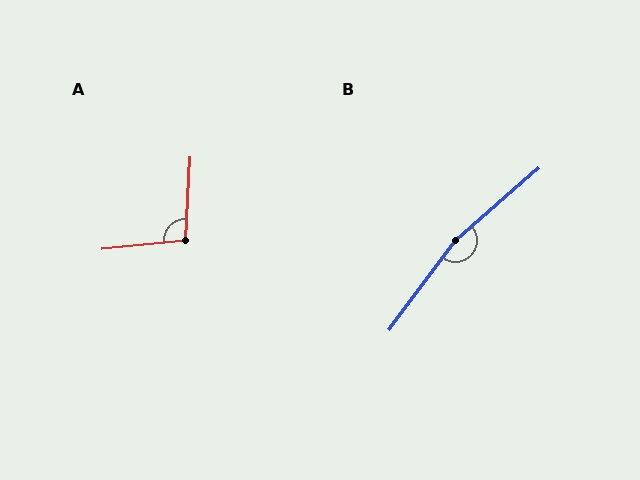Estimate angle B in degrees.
Approximately 168 degrees.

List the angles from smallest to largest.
A (99°), B (168°).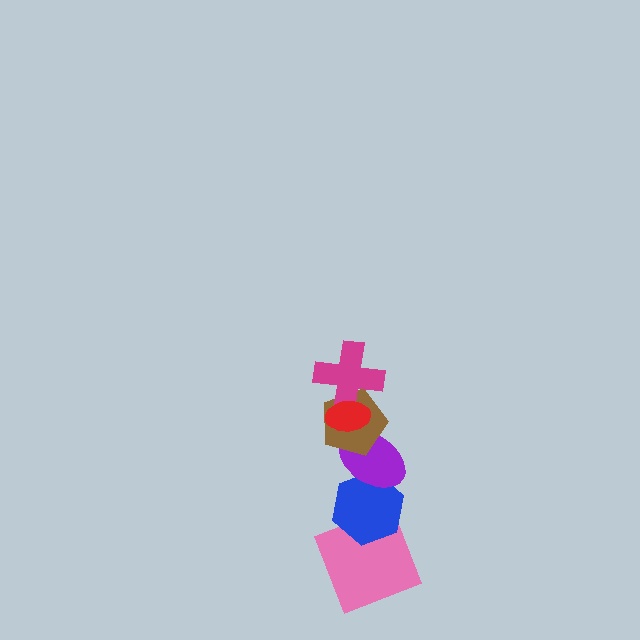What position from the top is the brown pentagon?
The brown pentagon is 3rd from the top.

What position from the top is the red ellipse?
The red ellipse is 1st from the top.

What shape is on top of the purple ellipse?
The brown pentagon is on top of the purple ellipse.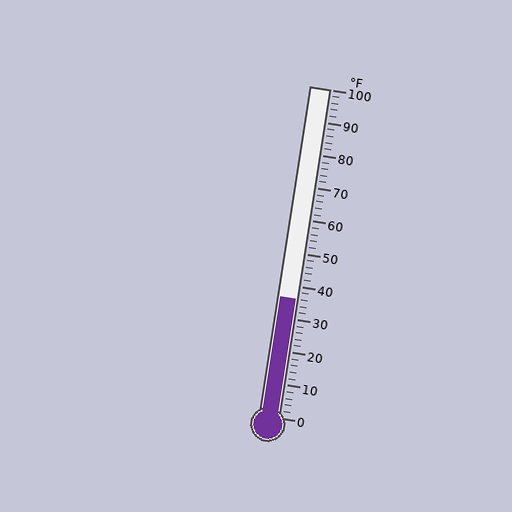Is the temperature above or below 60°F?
The temperature is below 60°F.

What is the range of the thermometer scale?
The thermometer scale ranges from 0°F to 100°F.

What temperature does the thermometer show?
The thermometer shows approximately 36°F.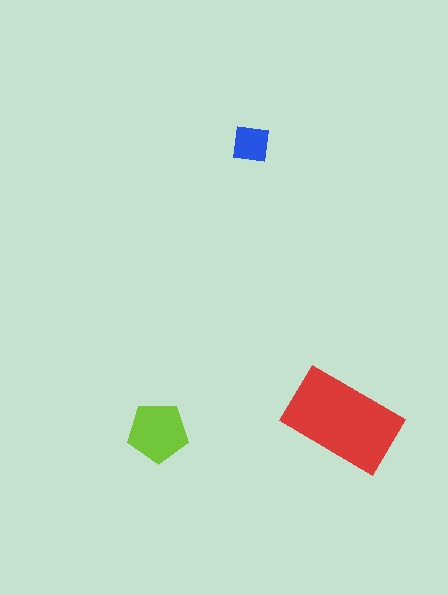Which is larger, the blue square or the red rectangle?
The red rectangle.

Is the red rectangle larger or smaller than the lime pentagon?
Larger.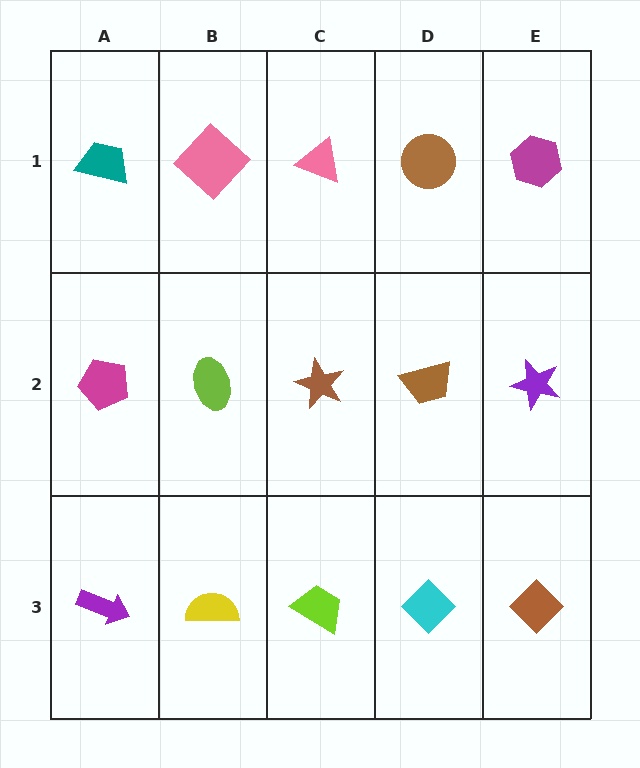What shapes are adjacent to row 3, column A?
A magenta pentagon (row 2, column A), a yellow semicircle (row 3, column B).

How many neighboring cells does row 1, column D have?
3.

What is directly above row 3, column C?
A brown star.